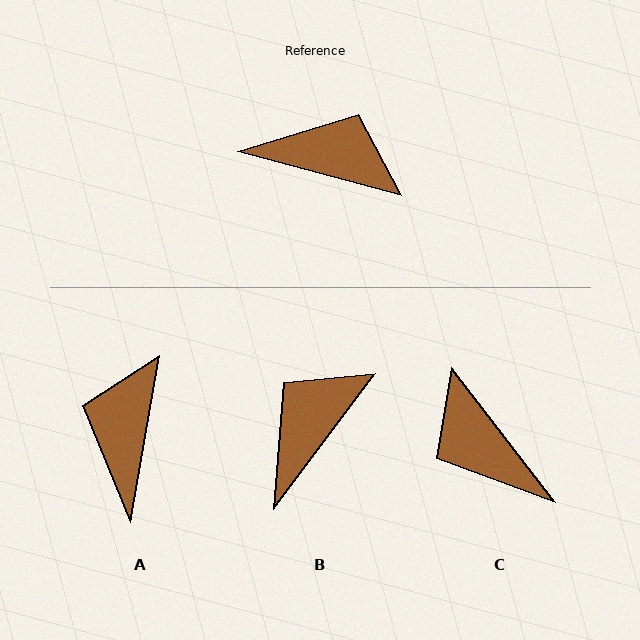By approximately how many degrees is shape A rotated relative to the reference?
Approximately 95 degrees counter-clockwise.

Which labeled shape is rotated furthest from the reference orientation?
C, about 142 degrees away.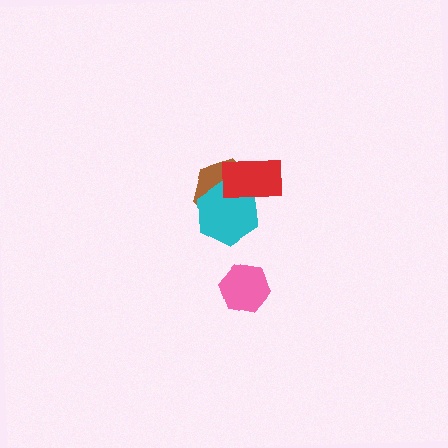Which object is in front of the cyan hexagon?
The red rectangle is in front of the cyan hexagon.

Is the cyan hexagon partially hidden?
Yes, it is partially covered by another shape.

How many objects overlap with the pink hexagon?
0 objects overlap with the pink hexagon.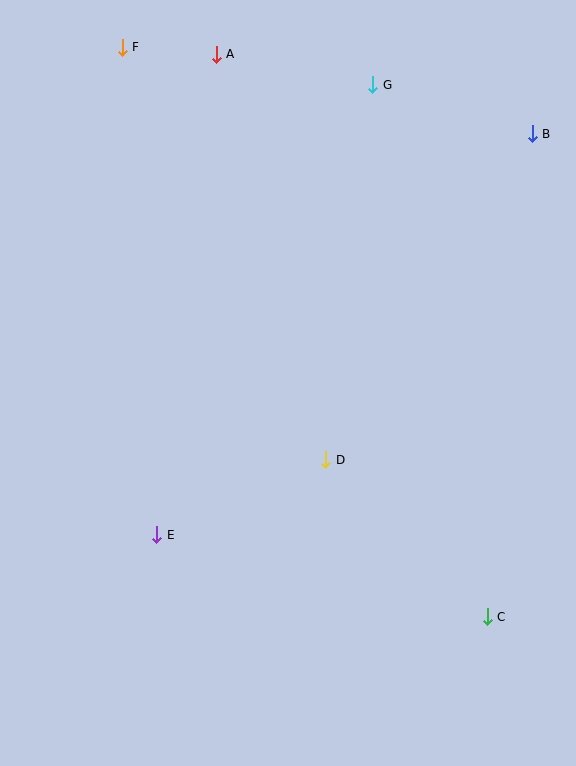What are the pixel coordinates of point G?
Point G is at (373, 85).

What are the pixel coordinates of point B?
Point B is at (532, 134).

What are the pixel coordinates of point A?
Point A is at (216, 55).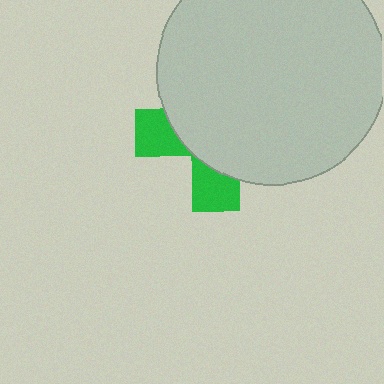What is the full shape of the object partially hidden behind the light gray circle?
The partially hidden object is a green cross.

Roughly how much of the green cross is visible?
A small part of it is visible (roughly 30%).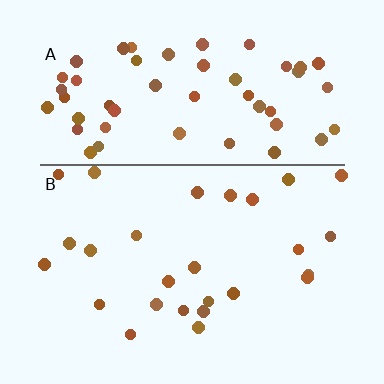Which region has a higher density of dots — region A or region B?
A (the top).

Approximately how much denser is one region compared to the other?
Approximately 2.2× — region A over region B.